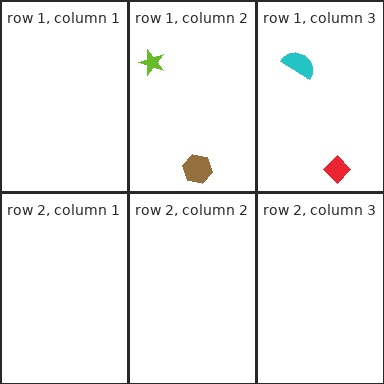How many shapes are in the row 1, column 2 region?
2.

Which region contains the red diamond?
The row 1, column 3 region.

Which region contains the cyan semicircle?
The row 1, column 3 region.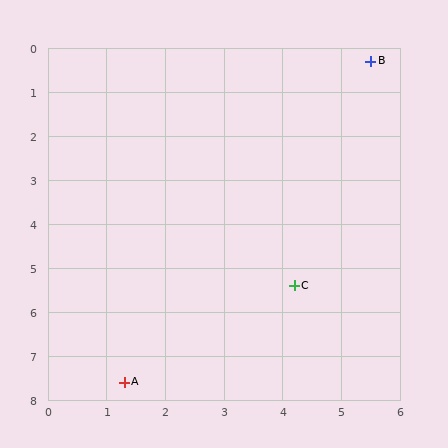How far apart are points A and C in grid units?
Points A and C are about 3.6 grid units apart.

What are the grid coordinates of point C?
Point C is at approximately (4.2, 5.4).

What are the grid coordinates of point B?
Point B is at approximately (5.5, 0.3).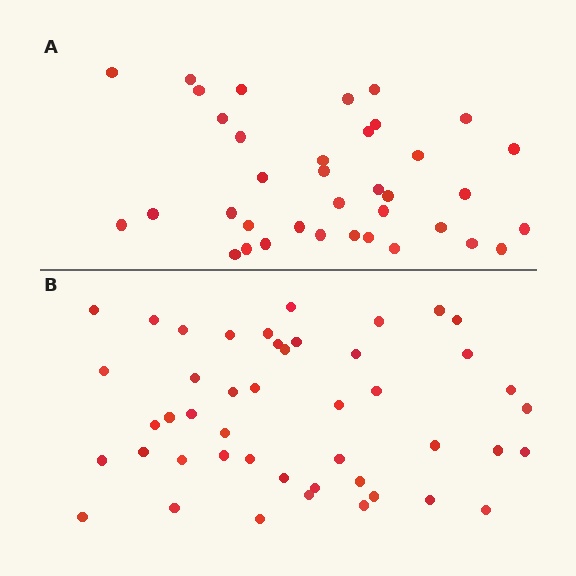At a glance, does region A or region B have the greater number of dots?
Region B (the bottom region) has more dots.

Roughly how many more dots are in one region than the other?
Region B has roughly 8 or so more dots than region A.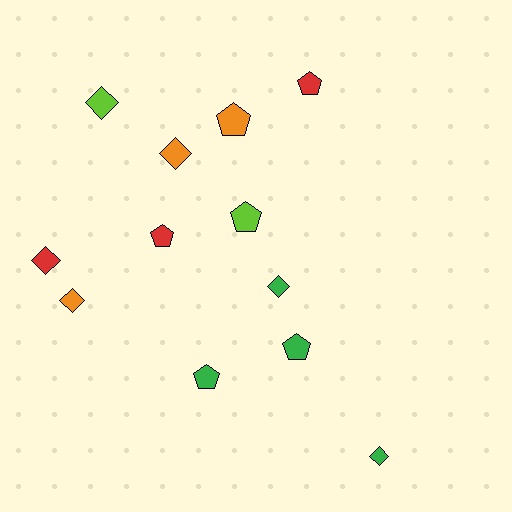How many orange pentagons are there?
There is 1 orange pentagon.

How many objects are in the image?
There are 12 objects.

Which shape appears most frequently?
Pentagon, with 6 objects.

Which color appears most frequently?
Green, with 4 objects.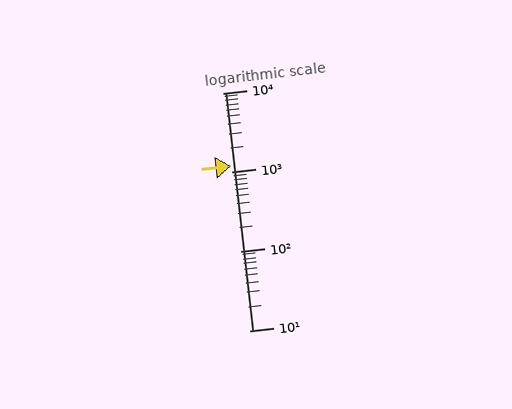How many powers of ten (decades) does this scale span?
The scale spans 3 decades, from 10 to 10000.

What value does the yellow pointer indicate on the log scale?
The pointer indicates approximately 1200.